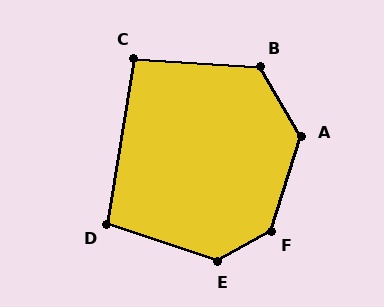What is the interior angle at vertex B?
Approximately 124 degrees (obtuse).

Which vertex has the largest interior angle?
F, at approximately 137 degrees.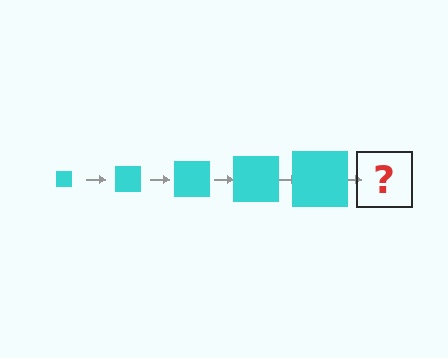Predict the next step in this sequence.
The next step is a cyan square, larger than the previous one.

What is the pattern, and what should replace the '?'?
The pattern is that the square gets progressively larger each step. The '?' should be a cyan square, larger than the previous one.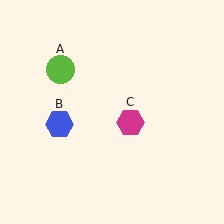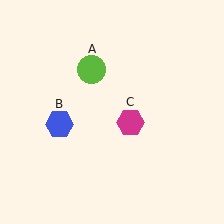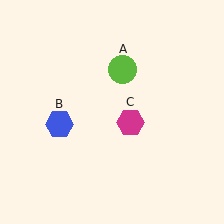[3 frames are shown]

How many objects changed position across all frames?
1 object changed position: lime circle (object A).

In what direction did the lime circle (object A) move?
The lime circle (object A) moved right.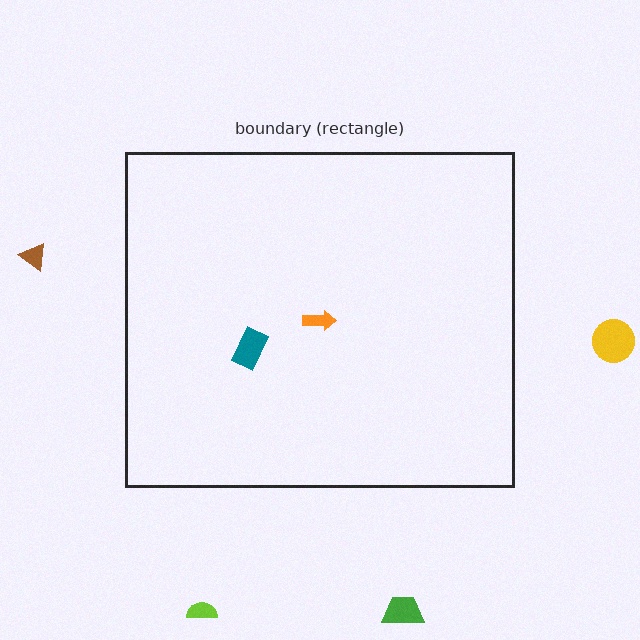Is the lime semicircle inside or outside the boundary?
Outside.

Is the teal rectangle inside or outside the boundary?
Inside.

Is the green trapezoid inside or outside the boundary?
Outside.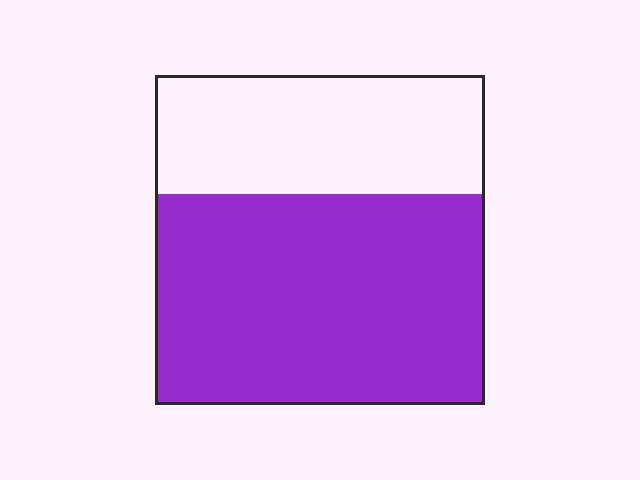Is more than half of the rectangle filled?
Yes.